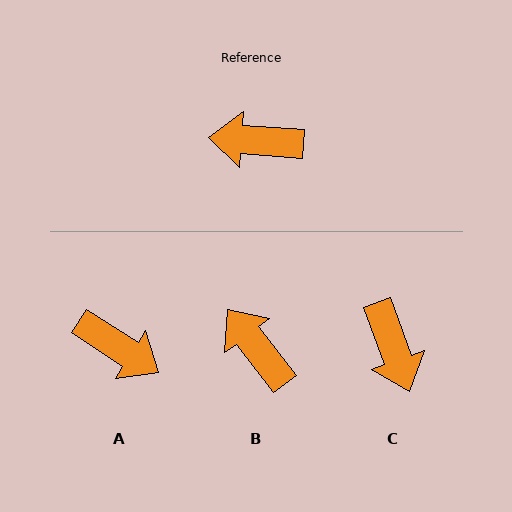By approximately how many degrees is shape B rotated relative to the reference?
Approximately 48 degrees clockwise.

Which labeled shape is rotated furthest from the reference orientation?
A, about 151 degrees away.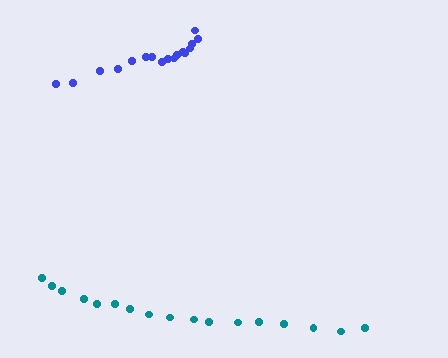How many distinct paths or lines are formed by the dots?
There are 2 distinct paths.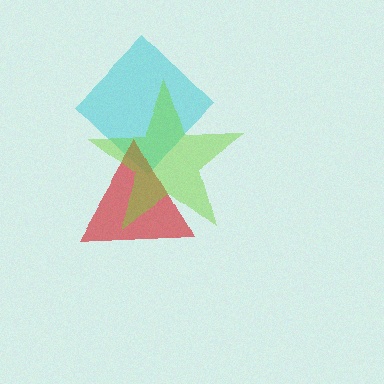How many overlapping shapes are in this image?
There are 3 overlapping shapes in the image.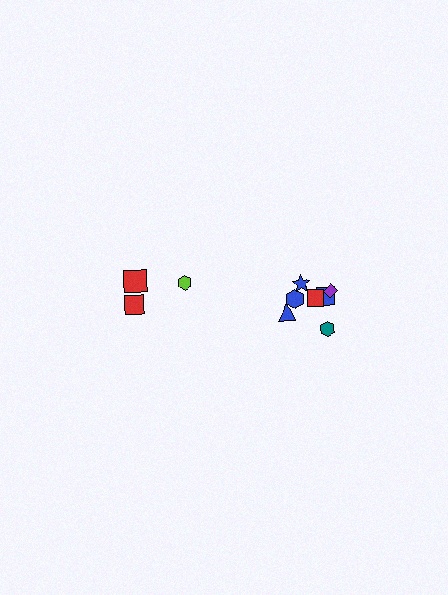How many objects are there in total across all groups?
There are 10 objects.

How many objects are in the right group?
There are 7 objects.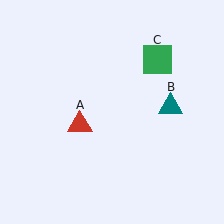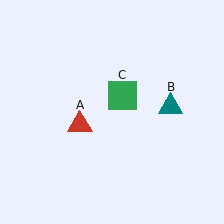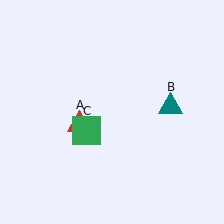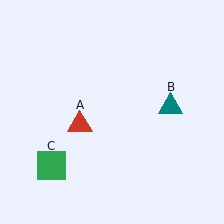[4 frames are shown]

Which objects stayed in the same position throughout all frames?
Red triangle (object A) and teal triangle (object B) remained stationary.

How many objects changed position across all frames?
1 object changed position: green square (object C).